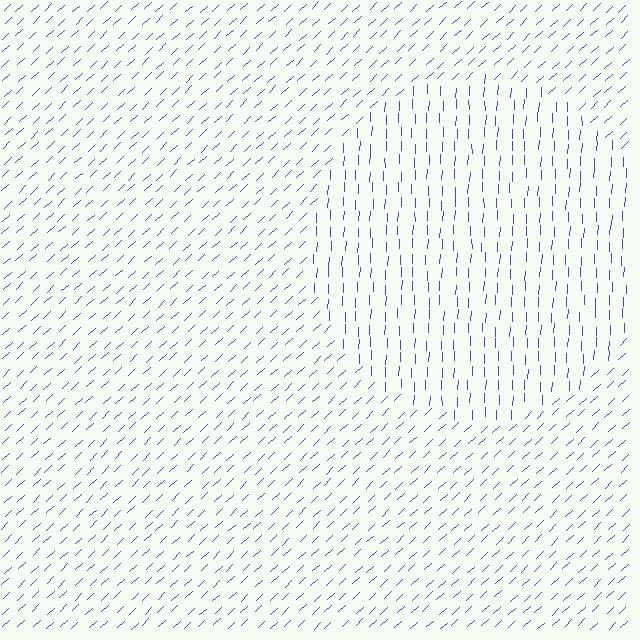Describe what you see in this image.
The image is filled with small blue line segments. A circle region in the image has lines oriented differently from the surrounding lines, creating a visible texture boundary.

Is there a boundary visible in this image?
Yes, there is a texture boundary formed by a change in line orientation.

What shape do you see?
I see a circle.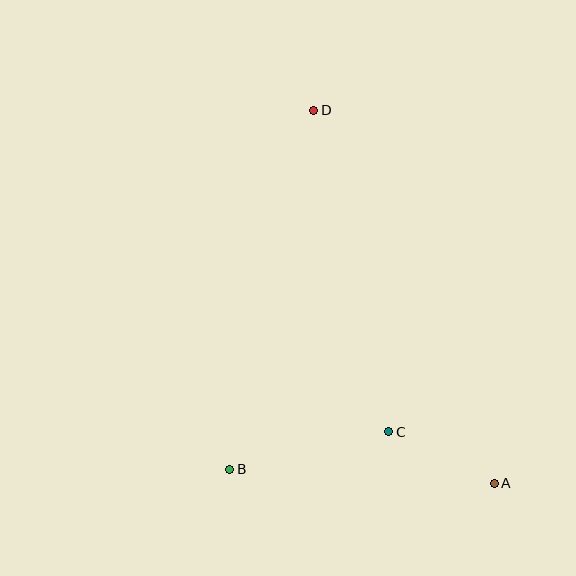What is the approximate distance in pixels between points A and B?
The distance between A and B is approximately 265 pixels.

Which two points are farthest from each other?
Points A and D are farthest from each other.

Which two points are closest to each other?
Points A and C are closest to each other.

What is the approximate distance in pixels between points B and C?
The distance between B and C is approximately 163 pixels.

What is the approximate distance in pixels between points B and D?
The distance between B and D is approximately 369 pixels.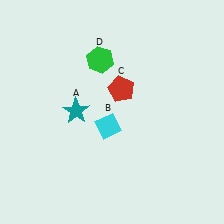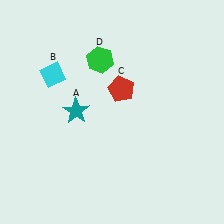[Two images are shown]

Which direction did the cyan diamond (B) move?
The cyan diamond (B) moved left.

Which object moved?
The cyan diamond (B) moved left.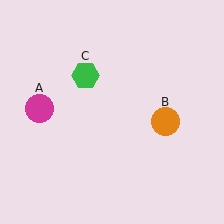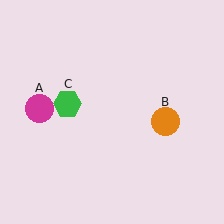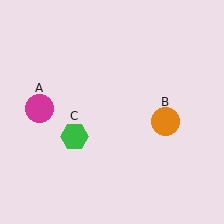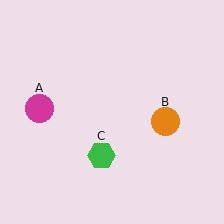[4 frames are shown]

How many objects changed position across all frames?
1 object changed position: green hexagon (object C).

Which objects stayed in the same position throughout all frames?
Magenta circle (object A) and orange circle (object B) remained stationary.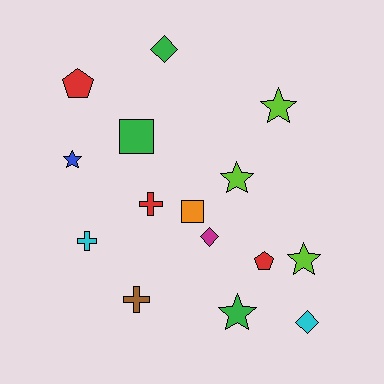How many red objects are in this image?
There are 3 red objects.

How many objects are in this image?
There are 15 objects.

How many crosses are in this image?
There are 3 crosses.